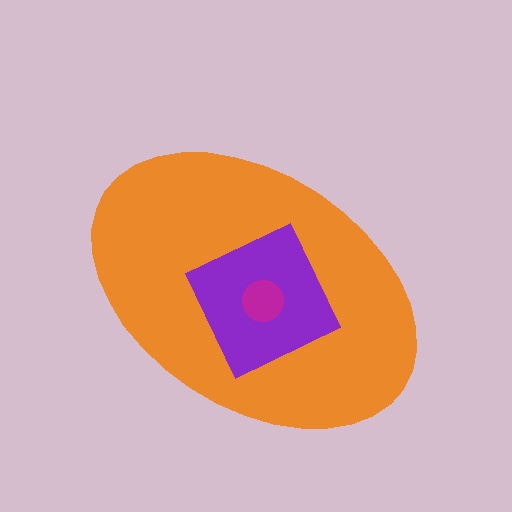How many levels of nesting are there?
3.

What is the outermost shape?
The orange ellipse.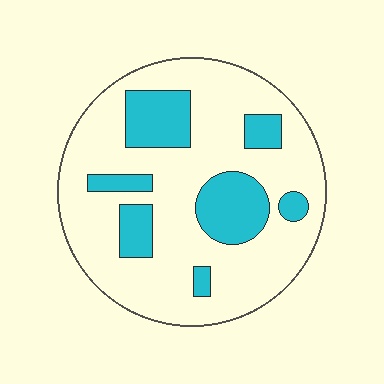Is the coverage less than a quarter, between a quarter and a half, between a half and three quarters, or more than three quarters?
Less than a quarter.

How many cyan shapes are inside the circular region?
7.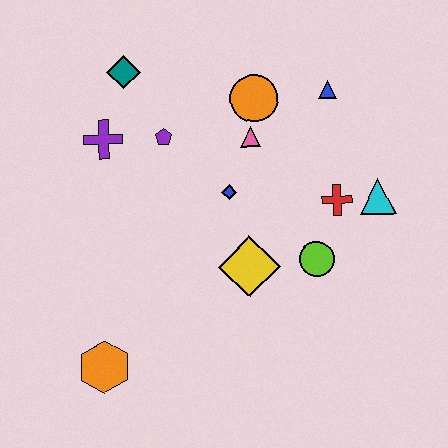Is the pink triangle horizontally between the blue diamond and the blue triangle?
Yes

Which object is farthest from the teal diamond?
The orange hexagon is farthest from the teal diamond.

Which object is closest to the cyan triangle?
The red cross is closest to the cyan triangle.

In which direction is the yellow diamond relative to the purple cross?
The yellow diamond is to the right of the purple cross.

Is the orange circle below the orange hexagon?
No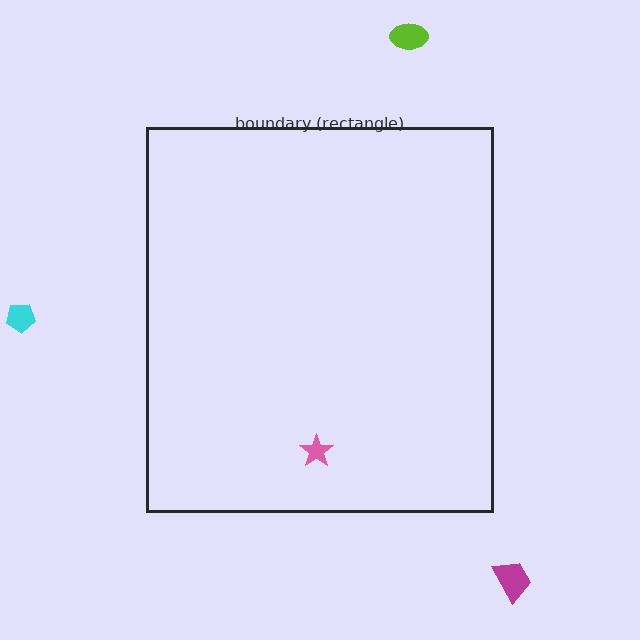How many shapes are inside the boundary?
1 inside, 3 outside.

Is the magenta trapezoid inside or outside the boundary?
Outside.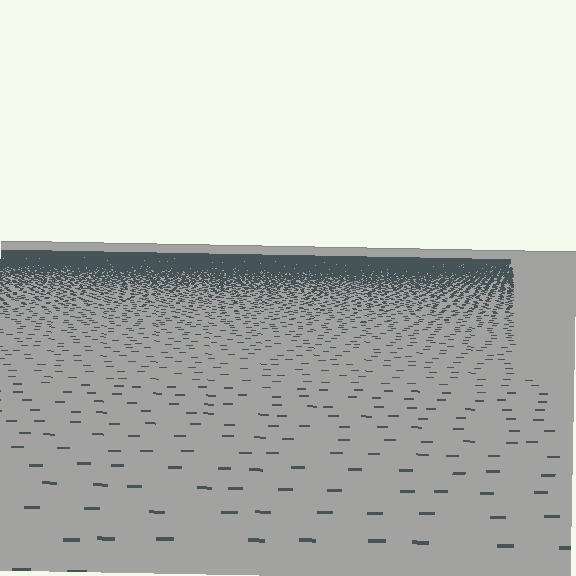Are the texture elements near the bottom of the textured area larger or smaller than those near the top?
Larger. Near the bottom, elements are closer to the viewer and appear at a bigger on-screen size.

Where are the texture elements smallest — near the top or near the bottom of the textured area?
Near the top.